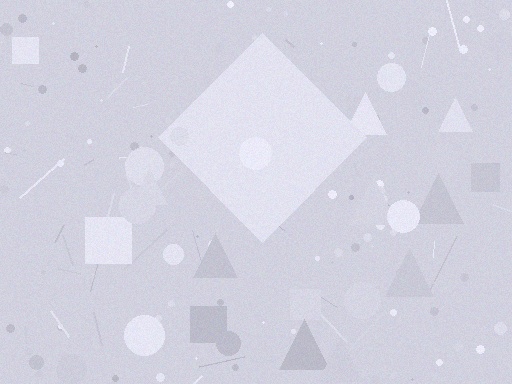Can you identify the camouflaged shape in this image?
The camouflaged shape is a diamond.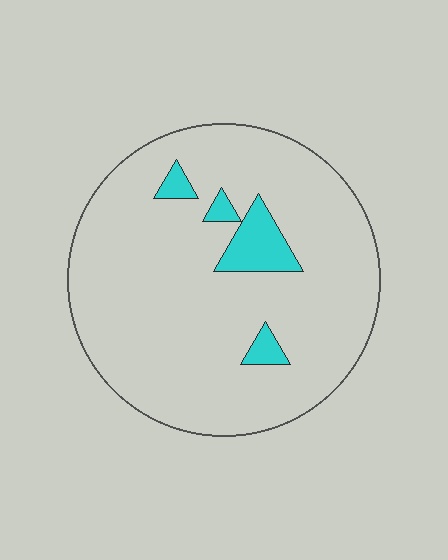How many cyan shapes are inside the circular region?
4.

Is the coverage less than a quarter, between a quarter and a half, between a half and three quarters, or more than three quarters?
Less than a quarter.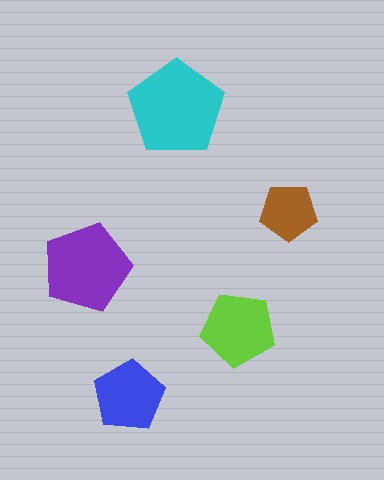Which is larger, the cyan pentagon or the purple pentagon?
The cyan one.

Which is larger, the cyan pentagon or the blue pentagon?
The cyan one.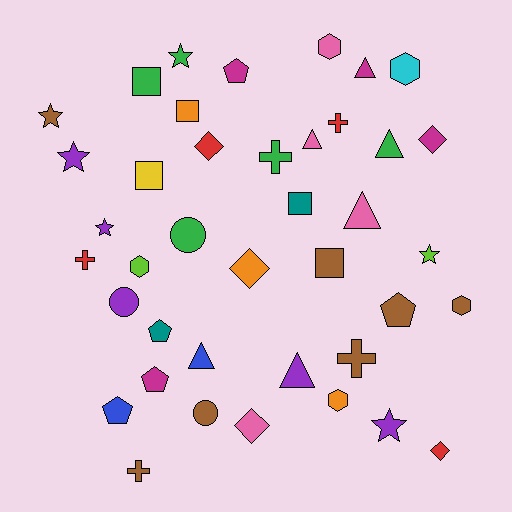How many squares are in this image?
There are 5 squares.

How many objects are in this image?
There are 40 objects.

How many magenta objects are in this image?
There are 4 magenta objects.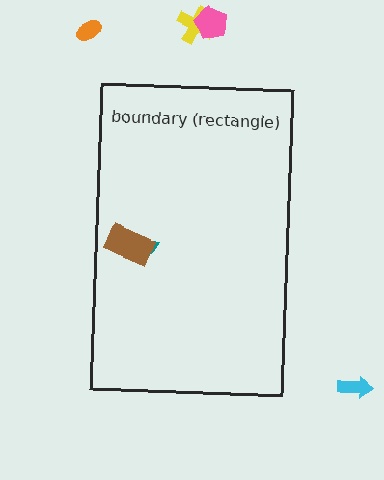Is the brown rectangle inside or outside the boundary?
Inside.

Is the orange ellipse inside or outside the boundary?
Outside.